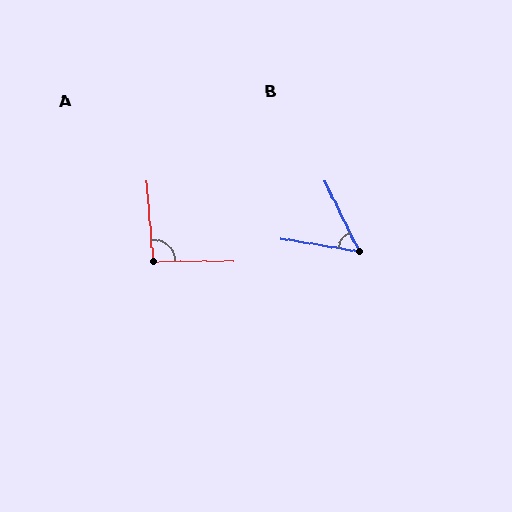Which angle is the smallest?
B, at approximately 55 degrees.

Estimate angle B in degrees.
Approximately 55 degrees.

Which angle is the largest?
A, at approximately 94 degrees.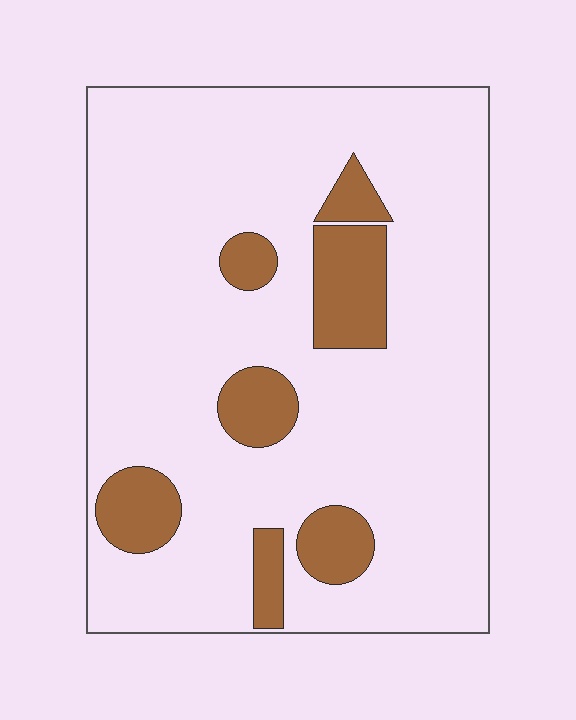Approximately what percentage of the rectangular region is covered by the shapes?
Approximately 15%.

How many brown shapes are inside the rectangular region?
7.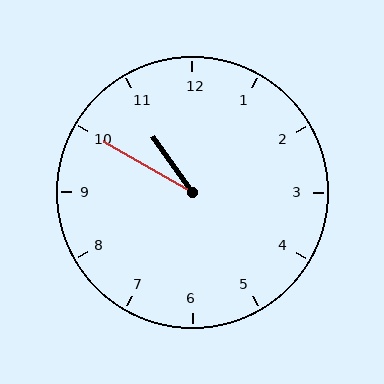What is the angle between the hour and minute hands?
Approximately 25 degrees.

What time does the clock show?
10:50.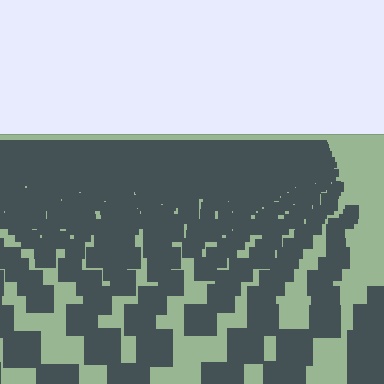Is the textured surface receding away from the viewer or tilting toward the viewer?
The surface is receding away from the viewer. Texture elements get smaller and denser toward the top.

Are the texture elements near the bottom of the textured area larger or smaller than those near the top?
Larger. Near the bottom, elements are closer to the viewer and appear at a bigger on-screen size.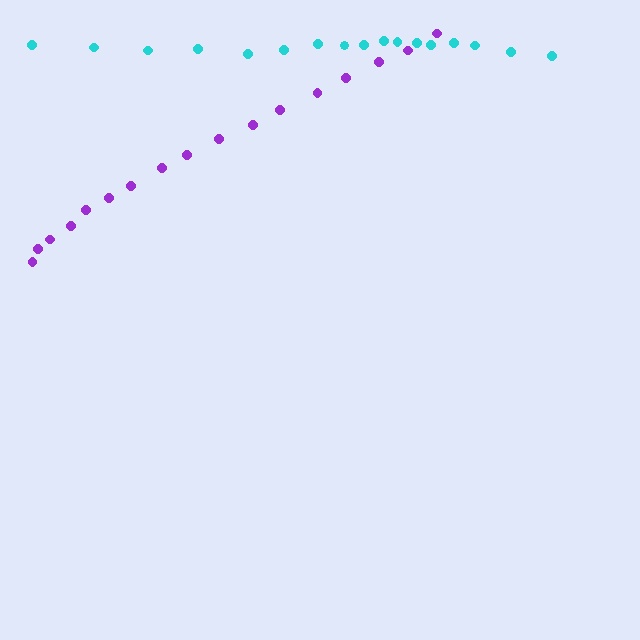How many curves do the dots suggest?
There are 2 distinct paths.